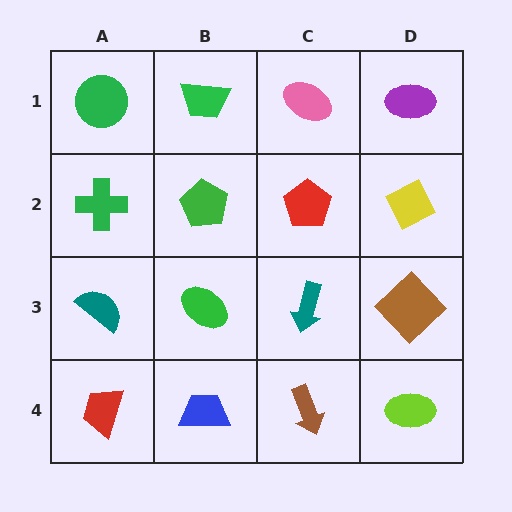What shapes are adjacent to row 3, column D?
A yellow diamond (row 2, column D), a lime ellipse (row 4, column D), a teal arrow (row 3, column C).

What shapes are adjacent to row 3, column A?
A green cross (row 2, column A), a red trapezoid (row 4, column A), a green ellipse (row 3, column B).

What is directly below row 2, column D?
A brown diamond.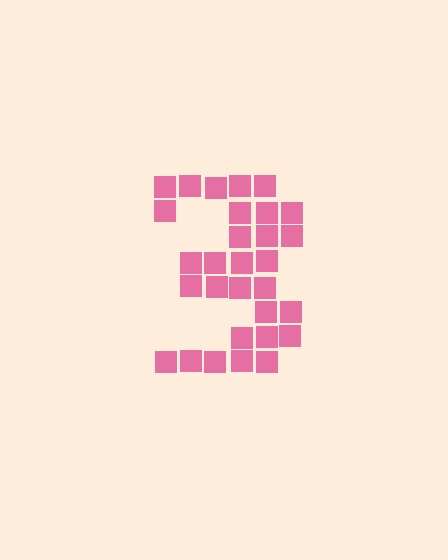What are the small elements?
The small elements are squares.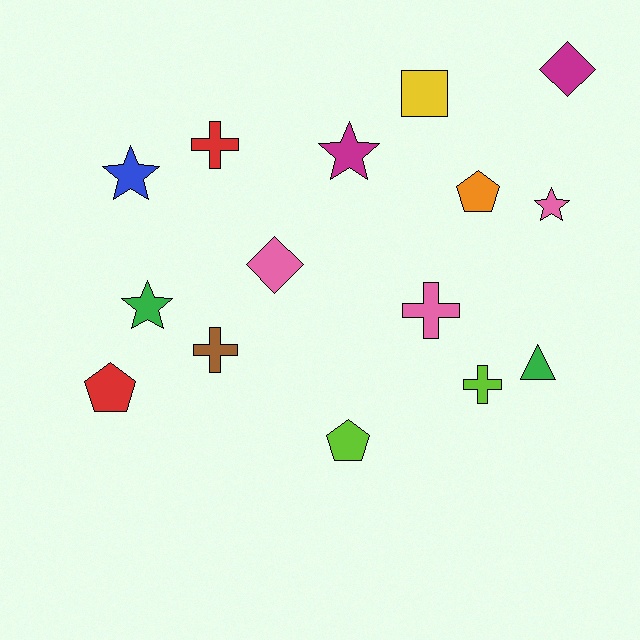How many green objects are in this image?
There are 2 green objects.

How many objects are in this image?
There are 15 objects.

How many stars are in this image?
There are 4 stars.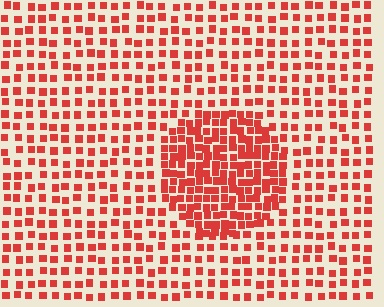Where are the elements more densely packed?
The elements are more densely packed inside the circle boundary.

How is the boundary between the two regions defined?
The boundary is defined by a change in element density (approximately 2.0x ratio). All elements are the same color, size, and shape.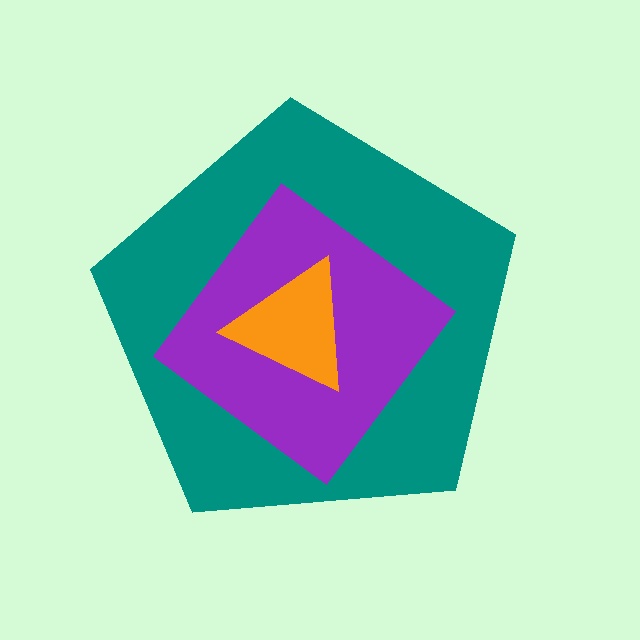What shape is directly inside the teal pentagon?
The purple diamond.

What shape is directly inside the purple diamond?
The orange triangle.